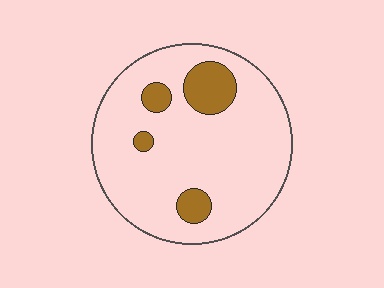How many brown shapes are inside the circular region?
4.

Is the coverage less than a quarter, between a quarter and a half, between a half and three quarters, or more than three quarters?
Less than a quarter.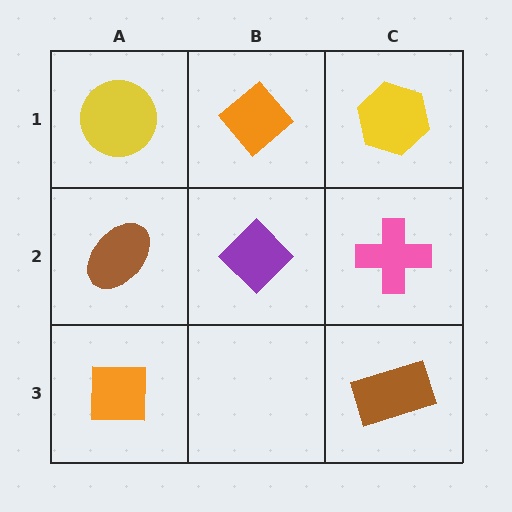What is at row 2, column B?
A purple diamond.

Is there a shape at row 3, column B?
No, that cell is empty.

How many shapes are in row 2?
3 shapes.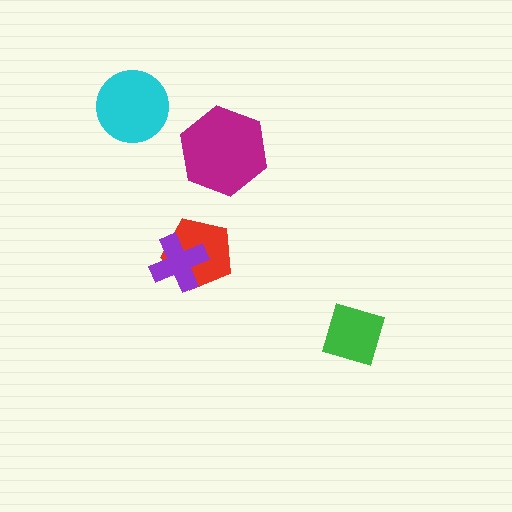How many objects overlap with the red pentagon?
1 object overlaps with the red pentagon.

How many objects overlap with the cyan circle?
0 objects overlap with the cyan circle.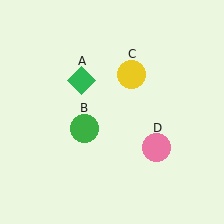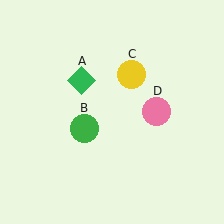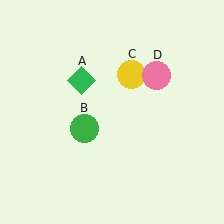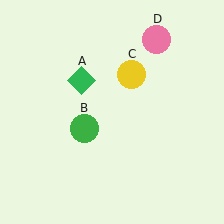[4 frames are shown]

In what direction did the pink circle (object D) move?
The pink circle (object D) moved up.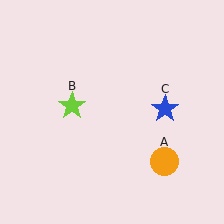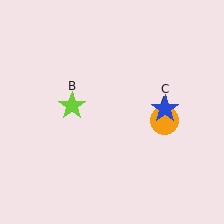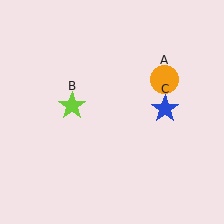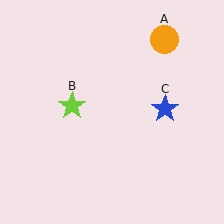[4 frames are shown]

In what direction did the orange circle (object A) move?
The orange circle (object A) moved up.